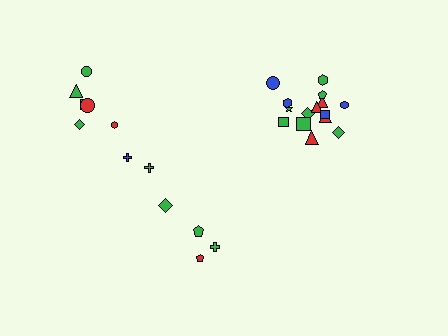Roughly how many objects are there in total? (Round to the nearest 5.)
Roughly 25 objects in total.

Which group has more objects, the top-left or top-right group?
The top-right group.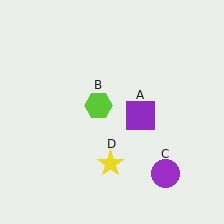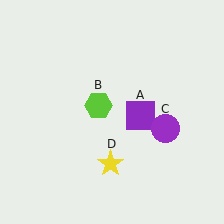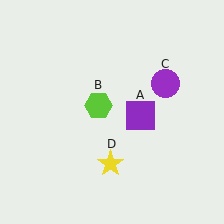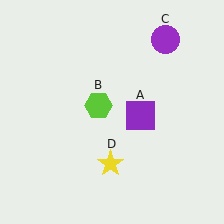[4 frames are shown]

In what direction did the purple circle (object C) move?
The purple circle (object C) moved up.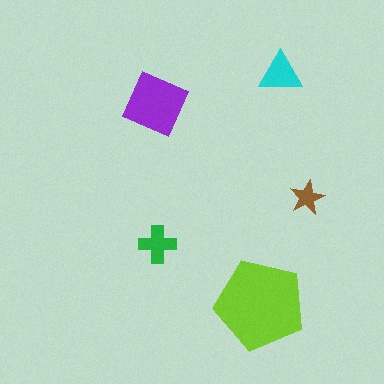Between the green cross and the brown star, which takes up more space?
The green cross.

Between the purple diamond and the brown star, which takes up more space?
The purple diamond.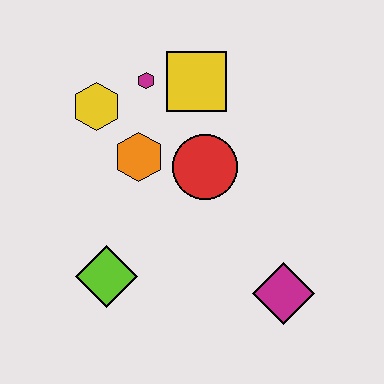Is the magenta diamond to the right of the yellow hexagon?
Yes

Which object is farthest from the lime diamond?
The yellow square is farthest from the lime diamond.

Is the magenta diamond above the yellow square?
No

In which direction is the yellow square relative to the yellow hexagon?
The yellow square is to the right of the yellow hexagon.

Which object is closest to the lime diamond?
The orange hexagon is closest to the lime diamond.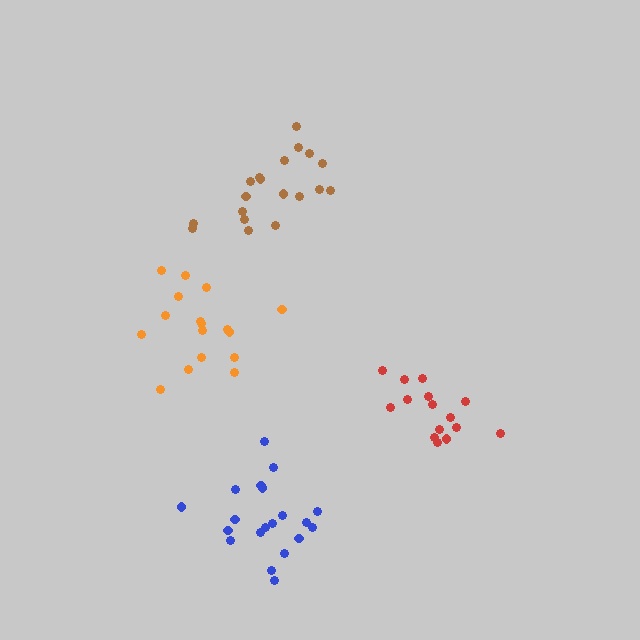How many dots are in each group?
Group 1: 15 dots, Group 2: 20 dots, Group 3: 17 dots, Group 4: 19 dots (71 total).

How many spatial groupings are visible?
There are 4 spatial groupings.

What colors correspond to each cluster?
The clusters are colored: red, blue, orange, brown.